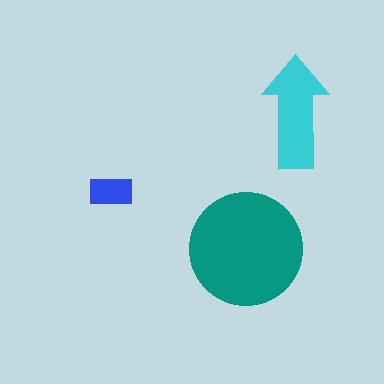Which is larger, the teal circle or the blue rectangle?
The teal circle.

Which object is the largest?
The teal circle.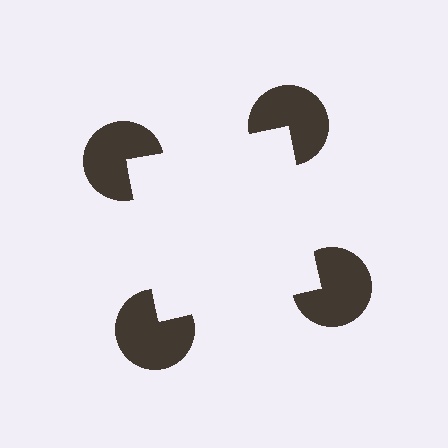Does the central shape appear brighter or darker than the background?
It typically appears slightly brighter than the background, even though no actual brightness change is drawn.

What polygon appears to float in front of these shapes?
An illusory square — its edges are inferred from the aligned wedge cuts in the pac-man discs, not physically drawn.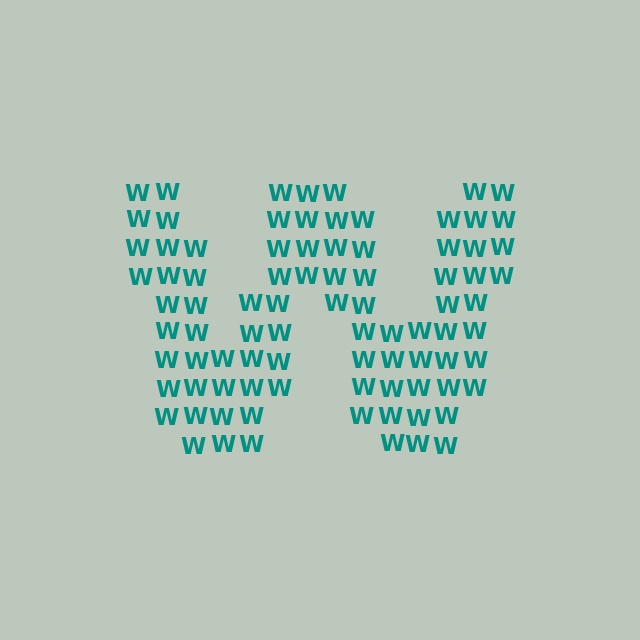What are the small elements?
The small elements are letter W's.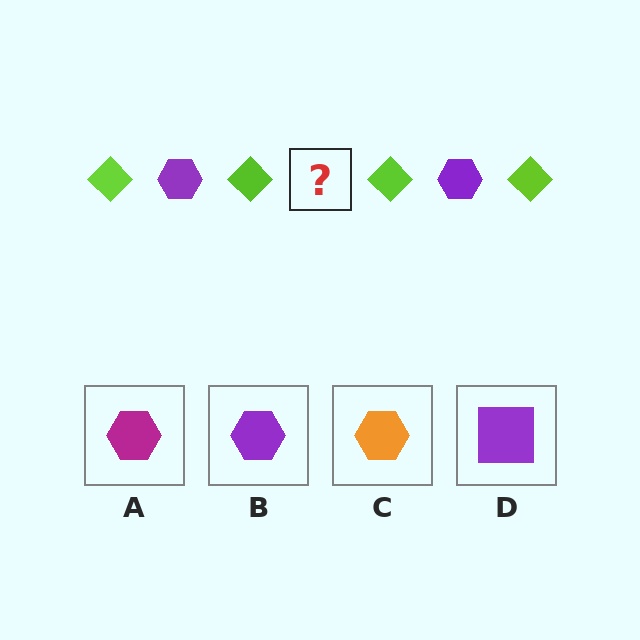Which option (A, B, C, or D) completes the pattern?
B.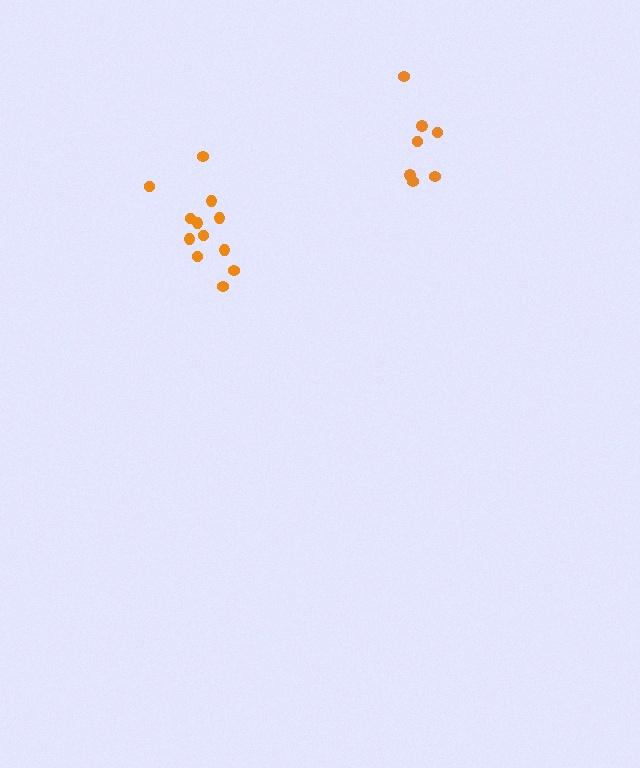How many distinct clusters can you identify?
There are 2 distinct clusters.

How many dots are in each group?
Group 1: 12 dots, Group 2: 7 dots (19 total).